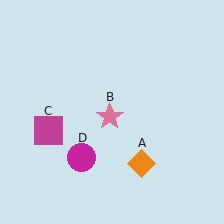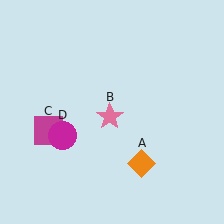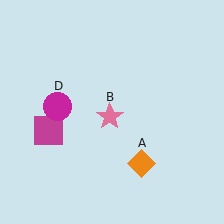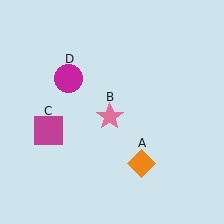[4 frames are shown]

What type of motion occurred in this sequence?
The magenta circle (object D) rotated clockwise around the center of the scene.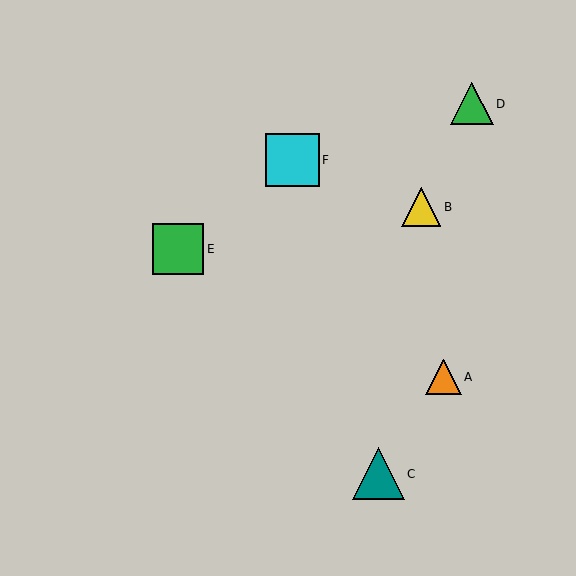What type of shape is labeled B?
Shape B is a yellow triangle.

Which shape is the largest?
The cyan square (labeled F) is the largest.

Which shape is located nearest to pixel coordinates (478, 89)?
The green triangle (labeled D) at (472, 104) is nearest to that location.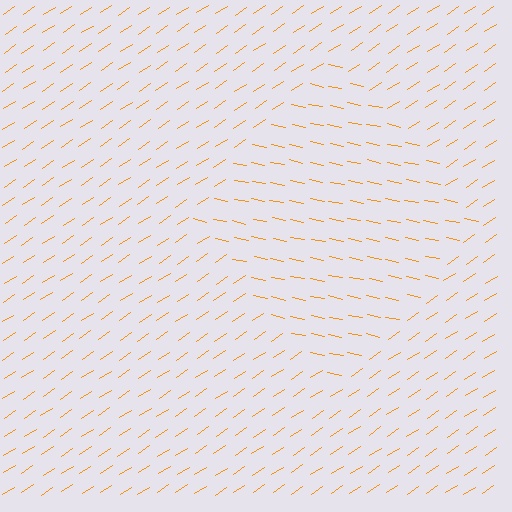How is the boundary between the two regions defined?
The boundary is defined purely by a change in line orientation (approximately 45 degrees difference). All lines are the same color and thickness.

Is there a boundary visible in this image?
Yes, there is a texture boundary formed by a change in line orientation.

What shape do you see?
I see a diamond.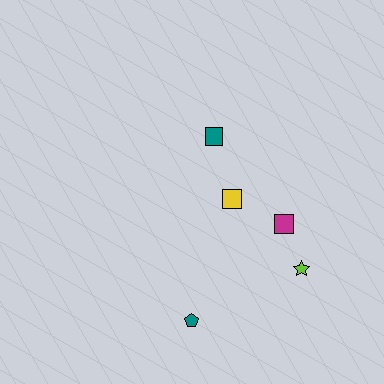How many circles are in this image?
There are no circles.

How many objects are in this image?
There are 5 objects.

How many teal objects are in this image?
There are 2 teal objects.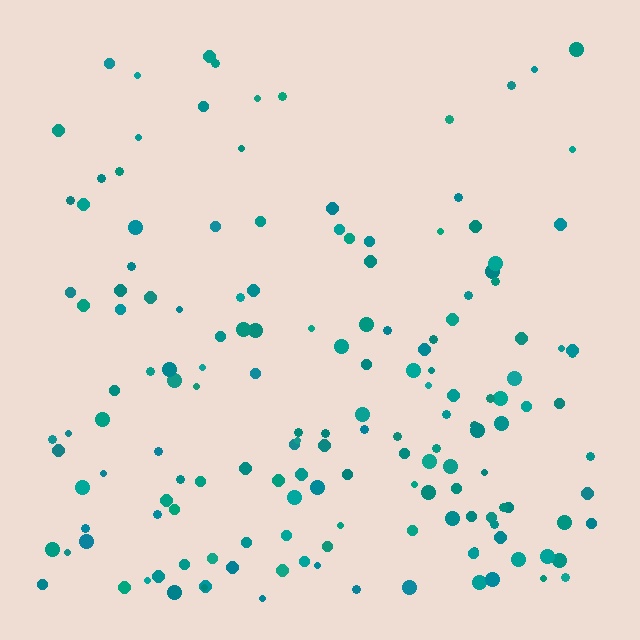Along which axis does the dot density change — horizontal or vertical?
Vertical.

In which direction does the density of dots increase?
From top to bottom, with the bottom side densest.